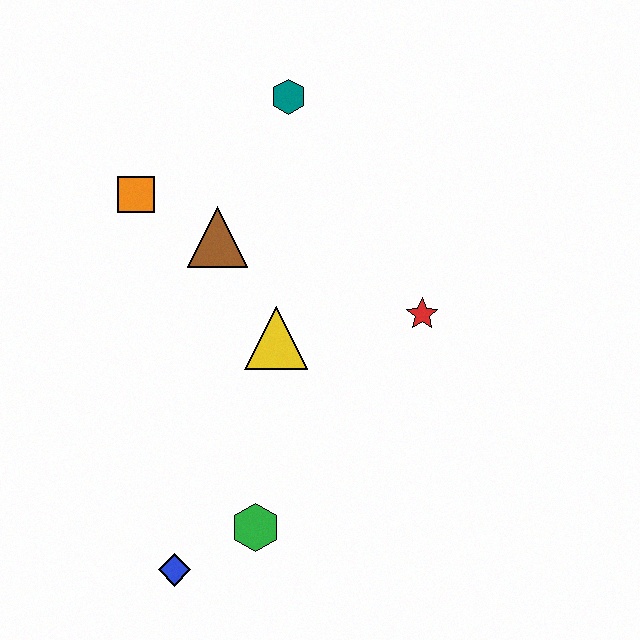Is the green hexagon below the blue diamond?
No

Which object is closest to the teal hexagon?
The brown triangle is closest to the teal hexagon.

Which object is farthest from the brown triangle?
The blue diamond is farthest from the brown triangle.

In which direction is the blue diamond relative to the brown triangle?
The blue diamond is below the brown triangle.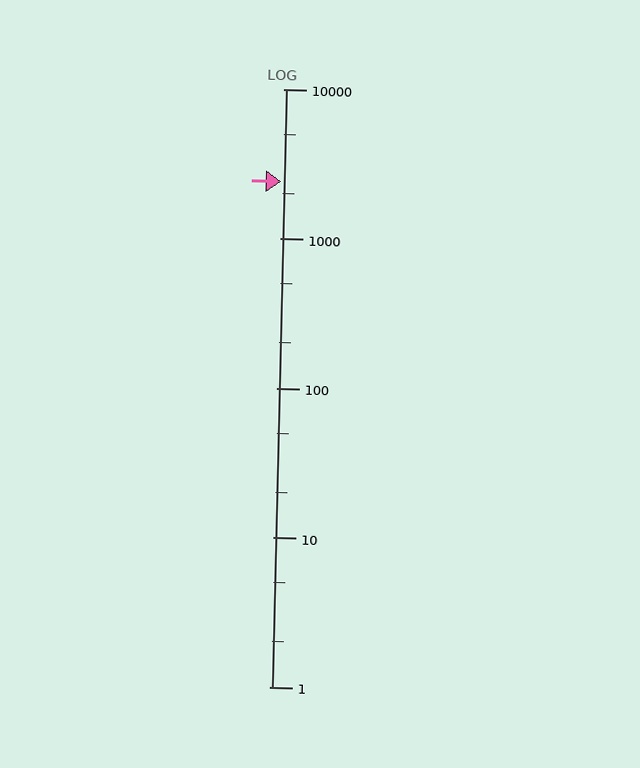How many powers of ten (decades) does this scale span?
The scale spans 4 decades, from 1 to 10000.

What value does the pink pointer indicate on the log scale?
The pointer indicates approximately 2400.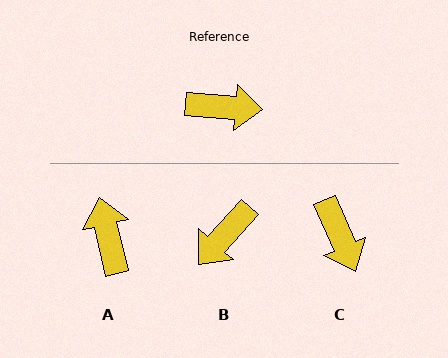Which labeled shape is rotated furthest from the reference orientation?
B, about 128 degrees away.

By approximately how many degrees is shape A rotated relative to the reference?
Approximately 107 degrees counter-clockwise.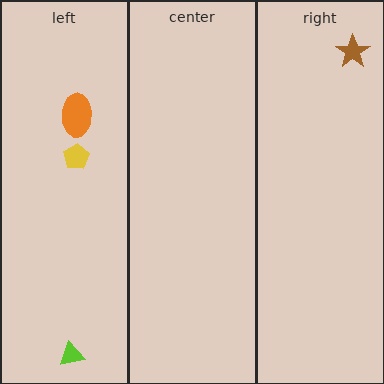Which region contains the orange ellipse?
The left region.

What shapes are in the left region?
The orange ellipse, the lime triangle, the yellow pentagon.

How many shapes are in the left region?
3.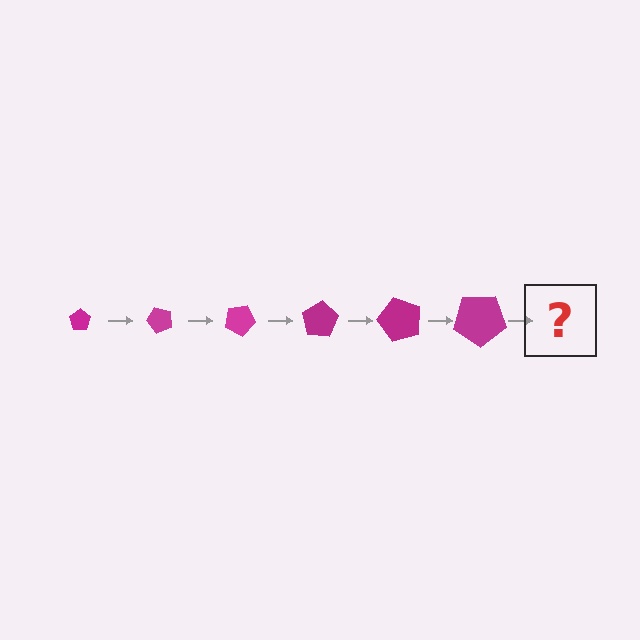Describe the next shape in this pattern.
It should be a pentagon, larger than the previous one and rotated 300 degrees from the start.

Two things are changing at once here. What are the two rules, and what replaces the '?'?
The two rules are that the pentagon grows larger each step and it rotates 50 degrees each step. The '?' should be a pentagon, larger than the previous one and rotated 300 degrees from the start.